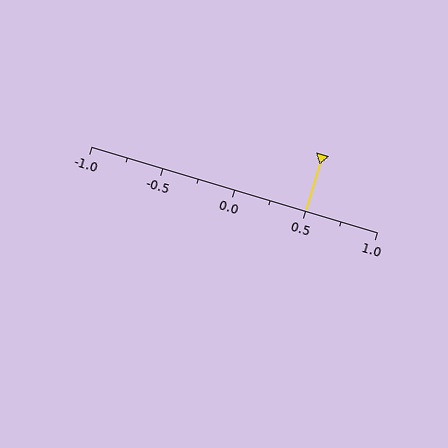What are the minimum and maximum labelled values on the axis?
The axis runs from -1.0 to 1.0.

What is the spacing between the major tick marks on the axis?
The major ticks are spaced 0.5 apart.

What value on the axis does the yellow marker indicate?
The marker indicates approximately 0.5.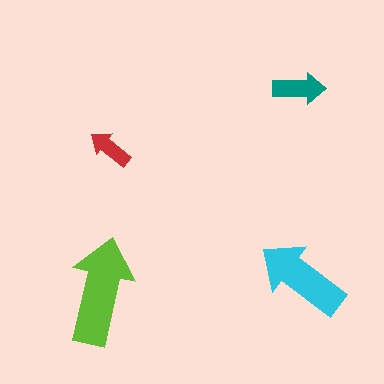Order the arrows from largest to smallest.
the lime one, the cyan one, the teal one, the red one.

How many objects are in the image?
There are 4 objects in the image.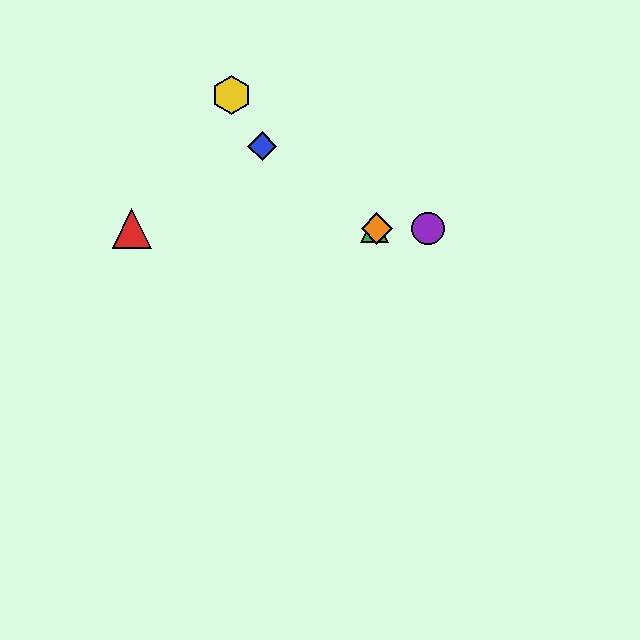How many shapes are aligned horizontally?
4 shapes (the red triangle, the green triangle, the purple circle, the orange diamond) are aligned horizontally.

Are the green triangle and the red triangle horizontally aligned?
Yes, both are at y≈229.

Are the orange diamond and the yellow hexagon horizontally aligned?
No, the orange diamond is at y≈229 and the yellow hexagon is at y≈95.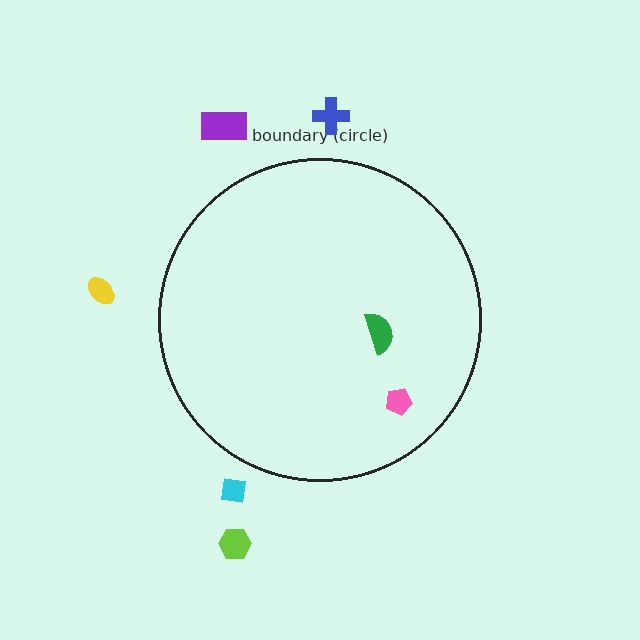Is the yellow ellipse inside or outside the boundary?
Outside.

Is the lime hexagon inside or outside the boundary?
Outside.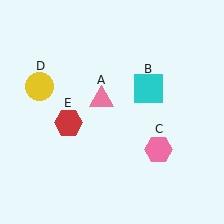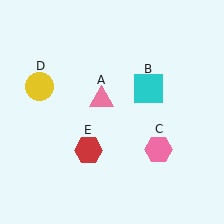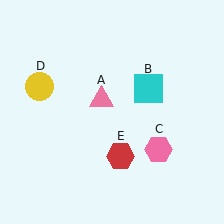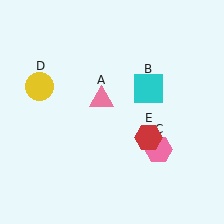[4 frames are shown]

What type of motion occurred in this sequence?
The red hexagon (object E) rotated counterclockwise around the center of the scene.